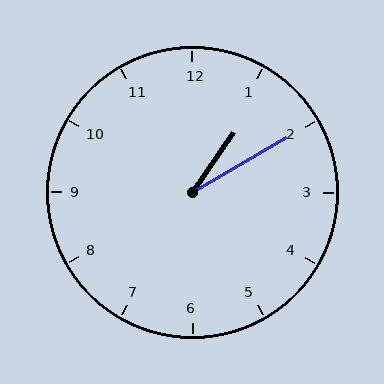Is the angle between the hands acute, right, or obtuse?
It is acute.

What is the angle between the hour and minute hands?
Approximately 25 degrees.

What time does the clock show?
1:10.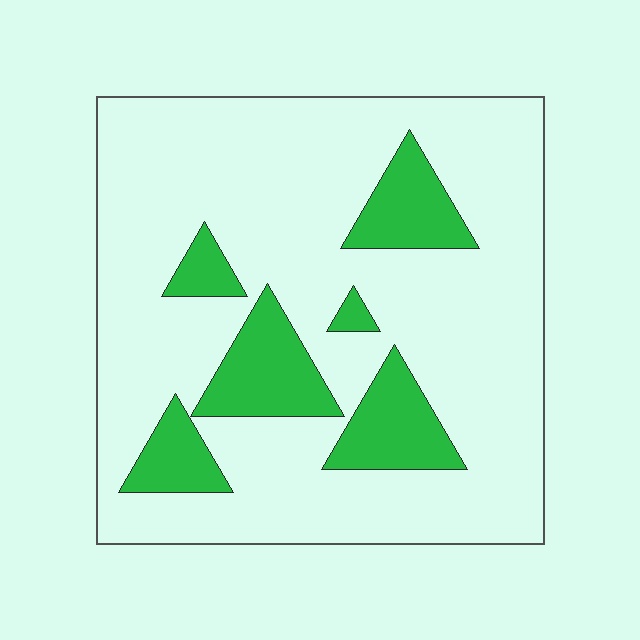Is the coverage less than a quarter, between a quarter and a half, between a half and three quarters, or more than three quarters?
Less than a quarter.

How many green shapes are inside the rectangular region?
6.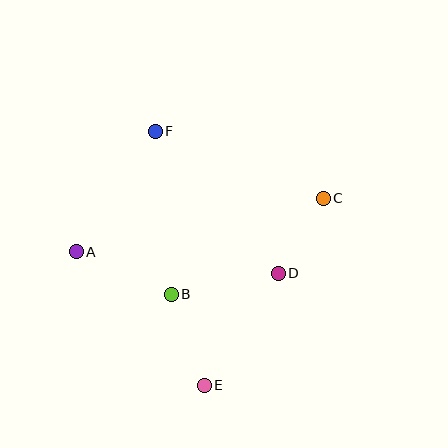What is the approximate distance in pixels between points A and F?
The distance between A and F is approximately 144 pixels.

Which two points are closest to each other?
Points C and D are closest to each other.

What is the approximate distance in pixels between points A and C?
The distance between A and C is approximately 253 pixels.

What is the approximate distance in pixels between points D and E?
The distance between D and E is approximately 134 pixels.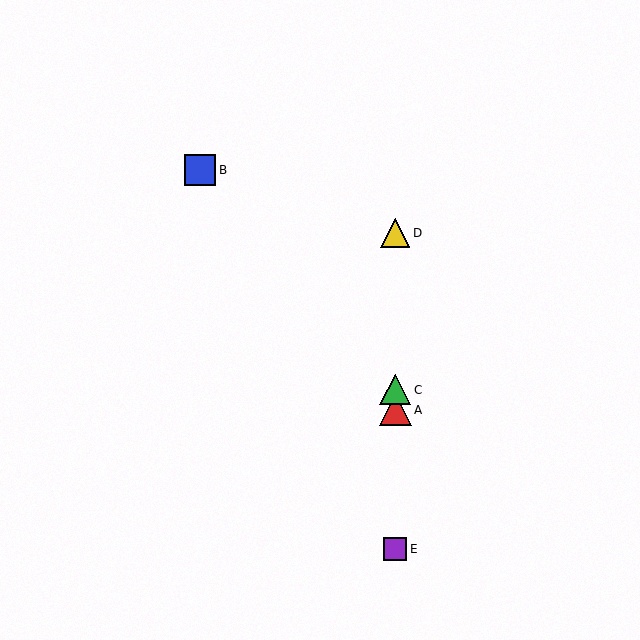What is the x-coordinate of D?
Object D is at x≈395.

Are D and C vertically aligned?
Yes, both are at x≈395.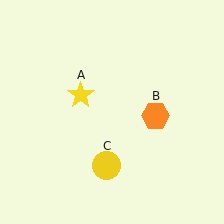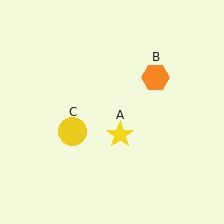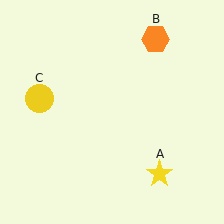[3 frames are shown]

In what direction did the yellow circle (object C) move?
The yellow circle (object C) moved up and to the left.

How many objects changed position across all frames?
3 objects changed position: yellow star (object A), orange hexagon (object B), yellow circle (object C).